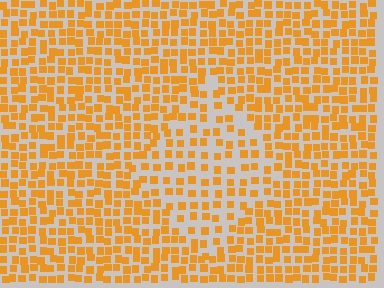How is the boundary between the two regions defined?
The boundary is defined by a change in element density (approximately 1.7x ratio). All elements are the same color, size, and shape.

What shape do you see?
I see a diamond.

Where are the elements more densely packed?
The elements are more densely packed outside the diamond boundary.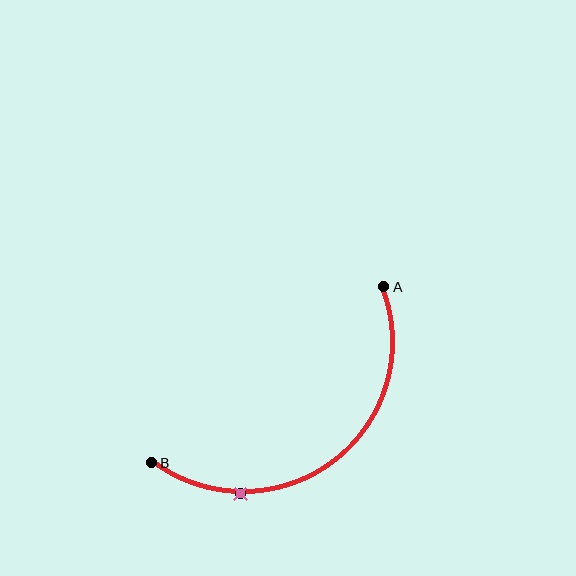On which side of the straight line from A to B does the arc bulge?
The arc bulges below and to the right of the straight line connecting A and B.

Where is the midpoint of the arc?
The arc midpoint is the point on the curve farthest from the straight line joining A and B. It sits below and to the right of that line.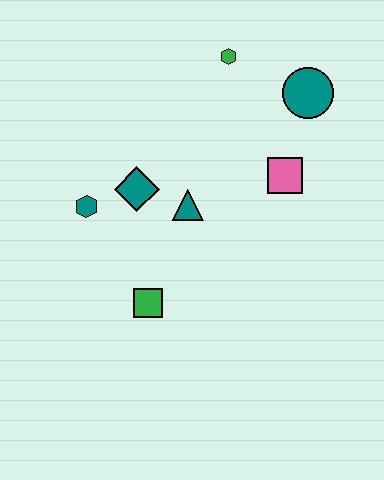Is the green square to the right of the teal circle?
No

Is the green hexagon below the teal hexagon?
No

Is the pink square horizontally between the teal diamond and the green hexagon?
No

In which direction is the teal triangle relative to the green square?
The teal triangle is above the green square.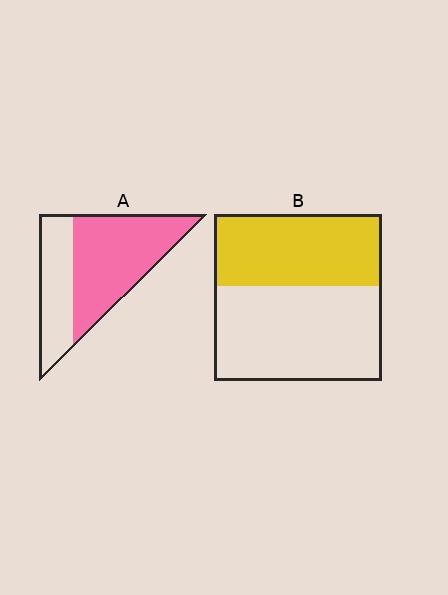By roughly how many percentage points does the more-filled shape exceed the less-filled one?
By roughly 20 percentage points (A over B).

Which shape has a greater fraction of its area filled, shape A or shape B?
Shape A.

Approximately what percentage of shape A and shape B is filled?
A is approximately 65% and B is approximately 45%.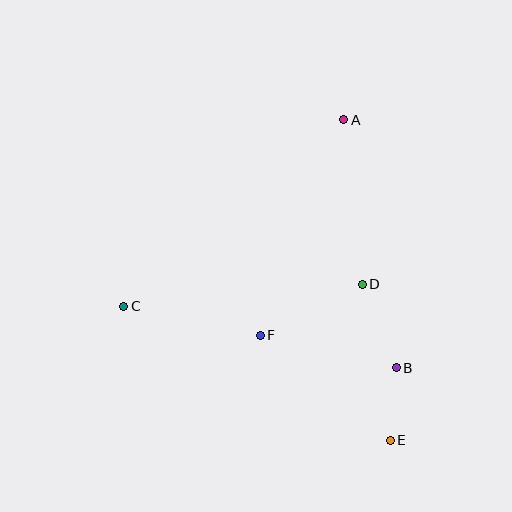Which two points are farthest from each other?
Points A and E are farthest from each other.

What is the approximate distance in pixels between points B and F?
The distance between B and F is approximately 140 pixels.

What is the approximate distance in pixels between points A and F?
The distance between A and F is approximately 231 pixels.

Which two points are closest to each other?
Points B and E are closest to each other.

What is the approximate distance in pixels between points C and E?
The distance between C and E is approximately 298 pixels.